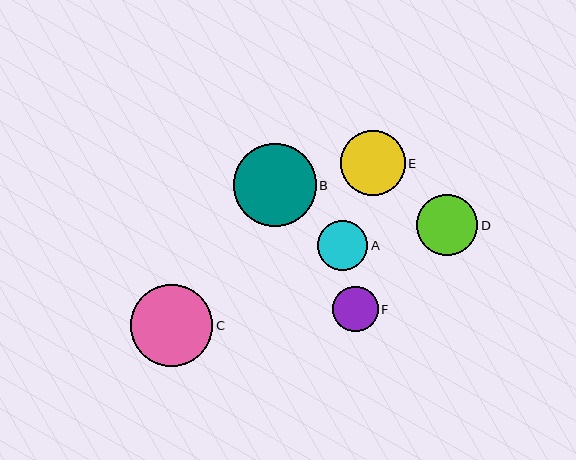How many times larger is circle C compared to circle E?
Circle C is approximately 1.3 times the size of circle E.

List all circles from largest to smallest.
From largest to smallest: C, B, E, D, A, F.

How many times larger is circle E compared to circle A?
Circle E is approximately 1.3 times the size of circle A.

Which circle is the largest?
Circle C is the largest with a size of approximately 82 pixels.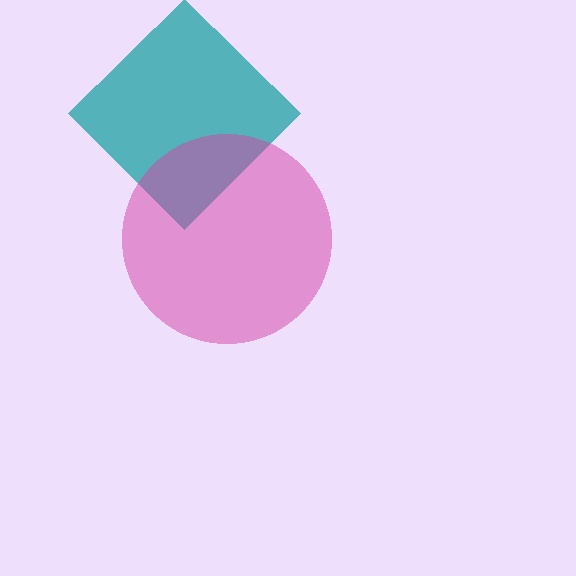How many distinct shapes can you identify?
There are 2 distinct shapes: a teal diamond, a magenta circle.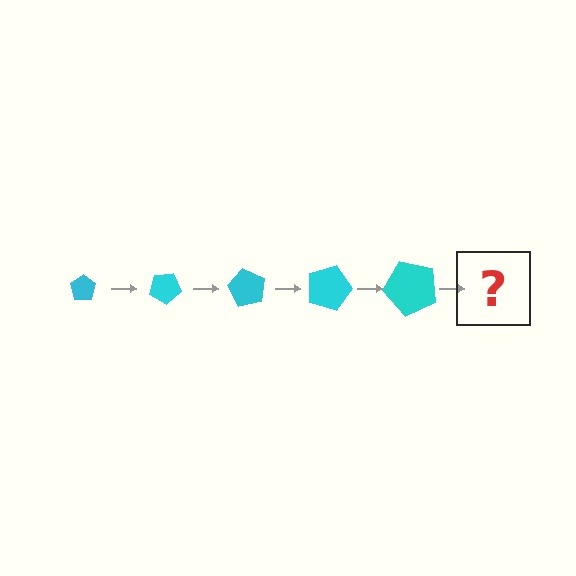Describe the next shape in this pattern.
It should be a pentagon, larger than the previous one and rotated 150 degrees from the start.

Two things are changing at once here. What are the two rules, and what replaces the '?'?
The two rules are that the pentagon grows larger each step and it rotates 30 degrees each step. The '?' should be a pentagon, larger than the previous one and rotated 150 degrees from the start.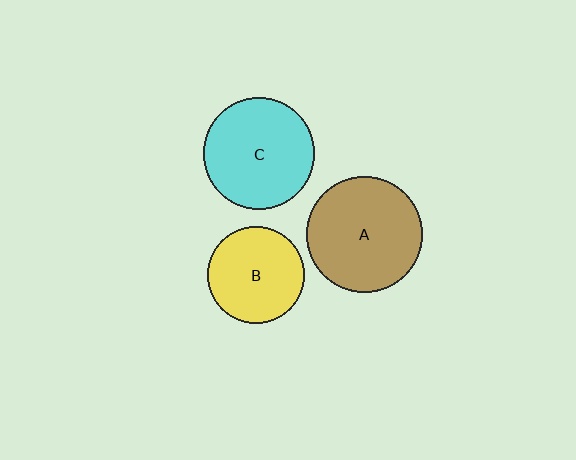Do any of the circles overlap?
No, none of the circles overlap.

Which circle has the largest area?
Circle A (brown).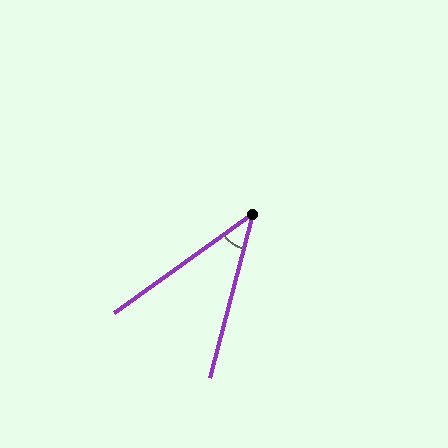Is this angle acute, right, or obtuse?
It is acute.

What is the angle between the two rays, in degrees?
Approximately 40 degrees.